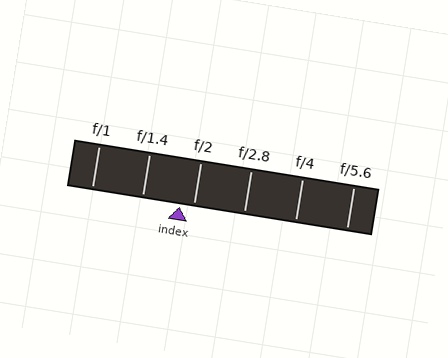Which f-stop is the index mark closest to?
The index mark is closest to f/2.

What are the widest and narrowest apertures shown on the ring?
The widest aperture shown is f/1 and the narrowest is f/5.6.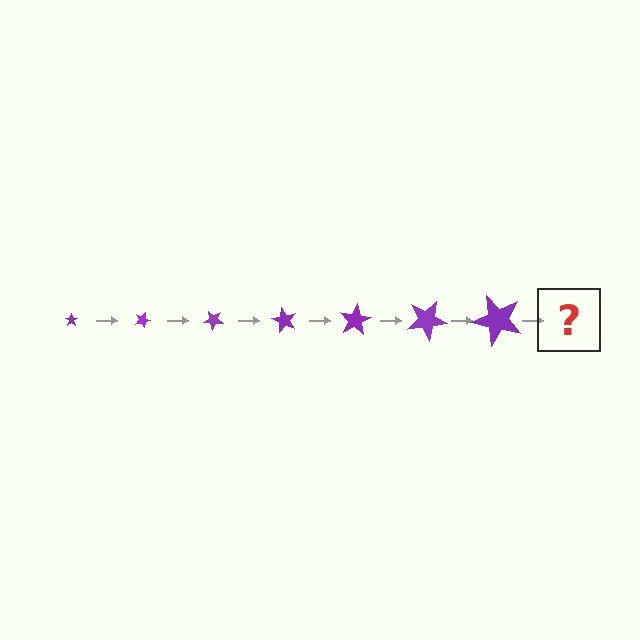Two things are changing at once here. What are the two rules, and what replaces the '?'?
The two rules are that the star grows larger each step and it rotates 20 degrees each step. The '?' should be a star, larger than the previous one and rotated 140 degrees from the start.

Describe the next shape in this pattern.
It should be a star, larger than the previous one and rotated 140 degrees from the start.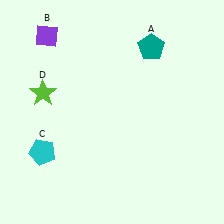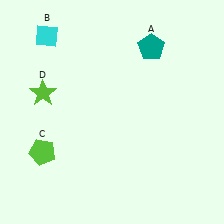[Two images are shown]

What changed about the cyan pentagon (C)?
In Image 1, C is cyan. In Image 2, it changed to lime.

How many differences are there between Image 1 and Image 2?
There are 2 differences between the two images.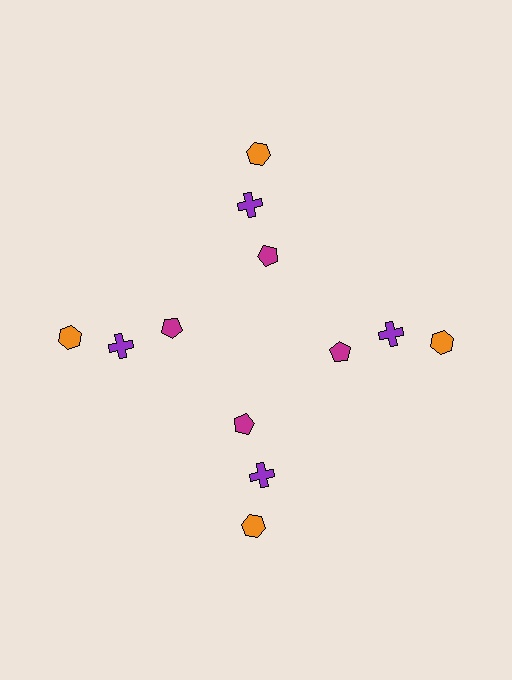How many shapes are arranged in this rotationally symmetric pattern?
There are 12 shapes, arranged in 4 groups of 3.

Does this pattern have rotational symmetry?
Yes, this pattern has 4-fold rotational symmetry. It looks the same after rotating 90 degrees around the center.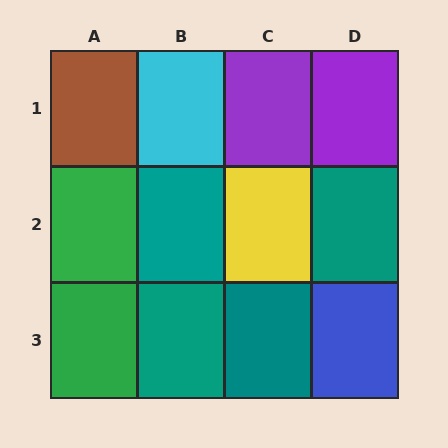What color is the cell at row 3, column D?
Blue.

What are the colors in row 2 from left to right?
Green, teal, yellow, teal.